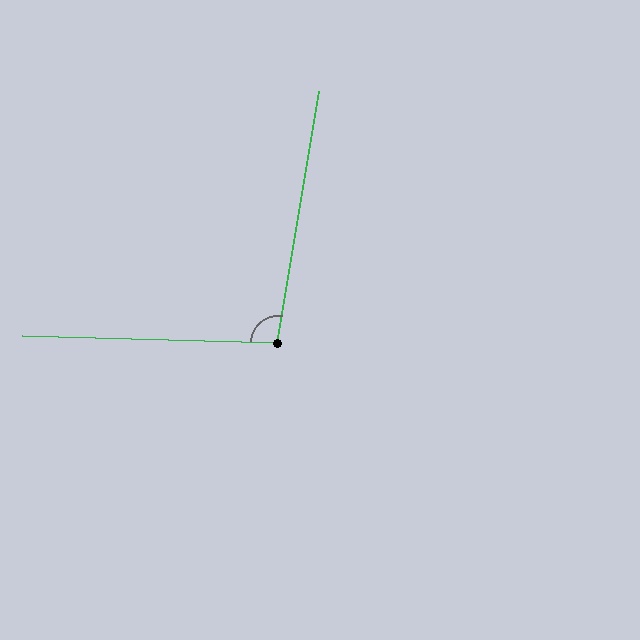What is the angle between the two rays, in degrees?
Approximately 98 degrees.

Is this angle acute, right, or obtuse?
It is obtuse.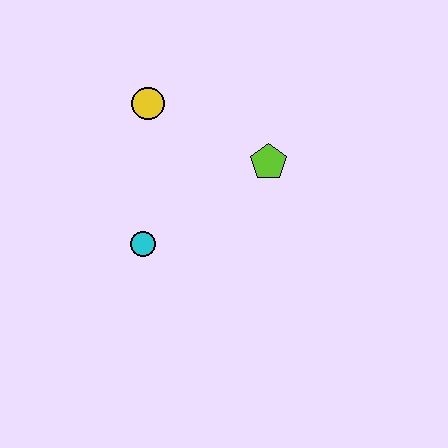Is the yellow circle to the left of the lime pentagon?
Yes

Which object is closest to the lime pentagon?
The yellow circle is closest to the lime pentagon.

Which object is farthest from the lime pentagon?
The cyan circle is farthest from the lime pentagon.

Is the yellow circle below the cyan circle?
No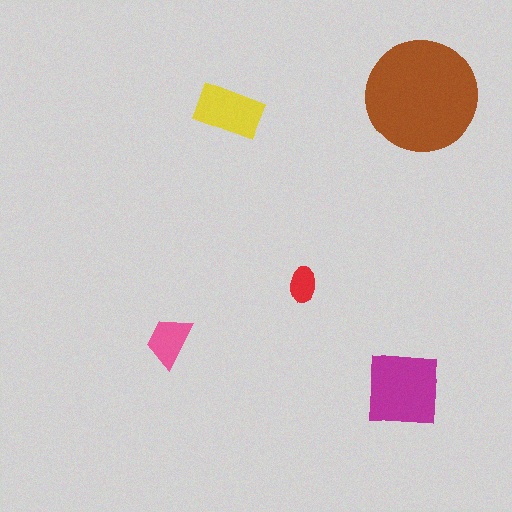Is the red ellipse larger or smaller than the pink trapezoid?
Smaller.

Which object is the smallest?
The red ellipse.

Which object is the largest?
The brown circle.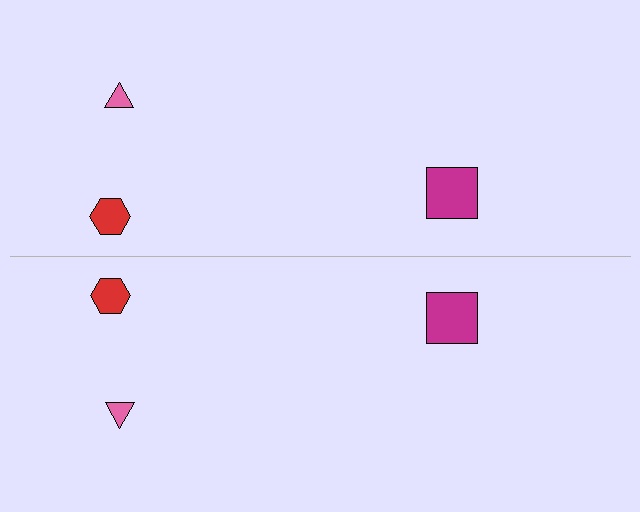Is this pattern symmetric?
Yes, this pattern has bilateral (reflection) symmetry.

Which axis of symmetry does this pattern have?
The pattern has a horizontal axis of symmetry running through the center of the image.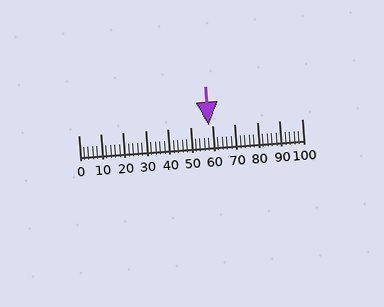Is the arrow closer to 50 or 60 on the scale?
The arrow is closer to 60.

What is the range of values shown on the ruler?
The ruler shows values from 0 to 100.